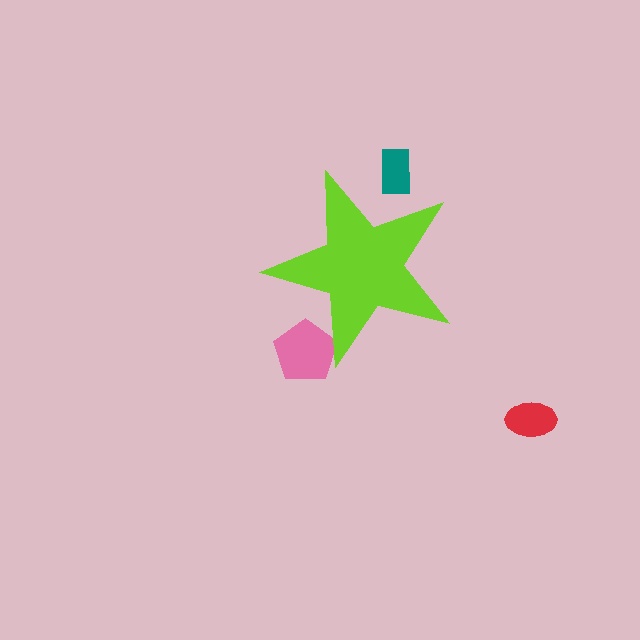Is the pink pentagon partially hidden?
Yes, the pink pentagon is partially hidden behind the lime star.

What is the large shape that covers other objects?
A lime star.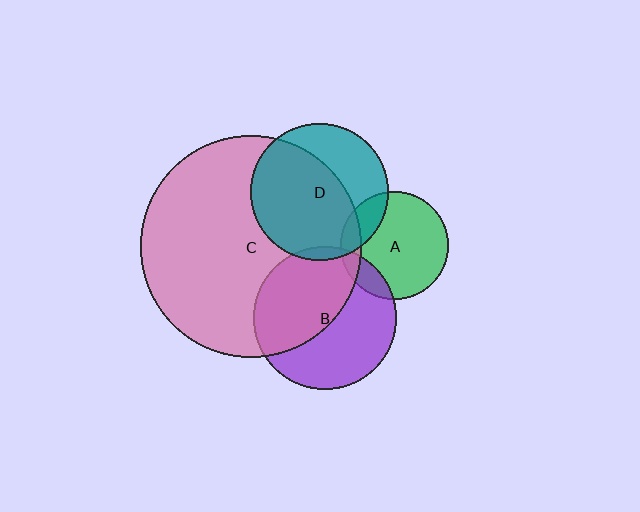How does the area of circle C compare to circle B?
Approximately 2.4 times.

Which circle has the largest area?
Circle C (pink).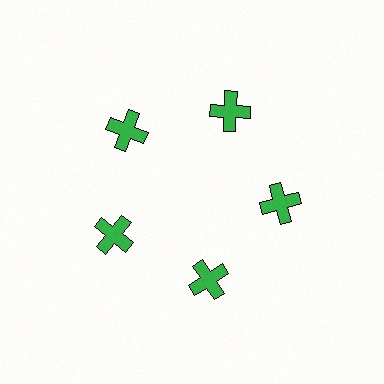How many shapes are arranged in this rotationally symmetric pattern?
There are 5 shapes, arranged in 5 groups of 1.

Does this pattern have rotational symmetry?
Yes, this pattern has 5-fold rotational symmetry. It looks the same after rotating 72 degrees around the center.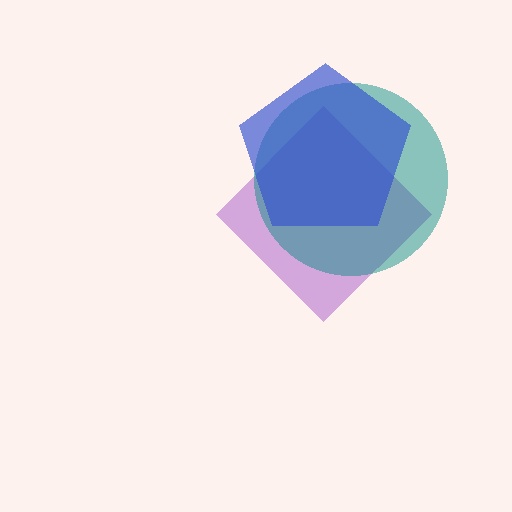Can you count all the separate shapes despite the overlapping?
Yes, there are 3 separate shapes.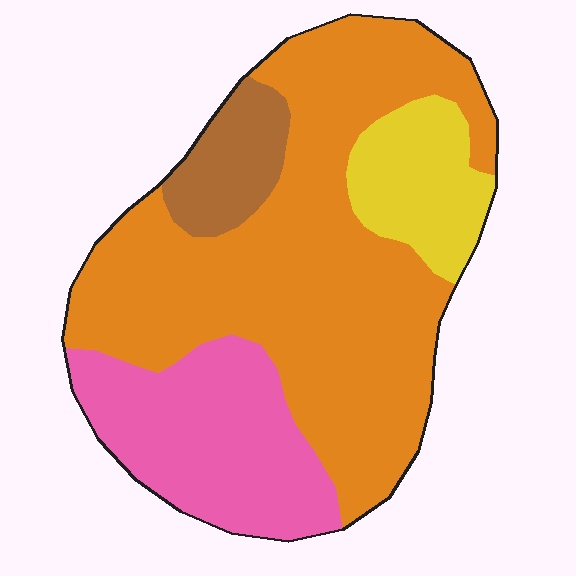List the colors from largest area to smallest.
From largest to smallest: orange, pink, yellow, brown.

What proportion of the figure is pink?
Pink covers about 20% of the figure.